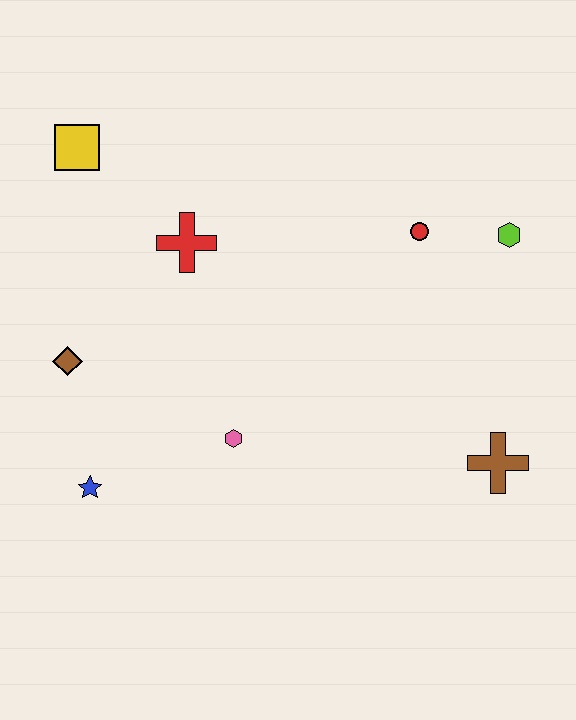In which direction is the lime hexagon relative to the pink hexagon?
The lime hexagon is to the right of the pink hexagon.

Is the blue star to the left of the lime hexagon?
Yes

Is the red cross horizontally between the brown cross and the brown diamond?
Yes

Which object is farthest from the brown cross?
The yellow square is farthest from the brown cross.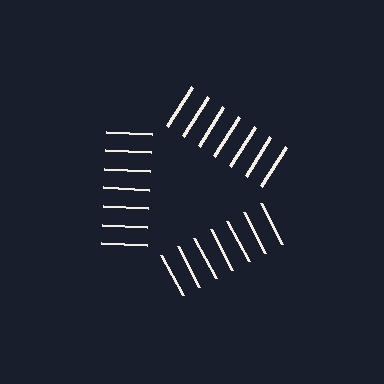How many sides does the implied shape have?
3 sides — the line-ends trace a triangle.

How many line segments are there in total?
21 — 7 along each of the 3 edges.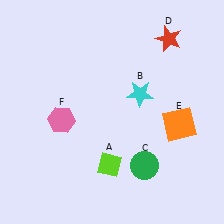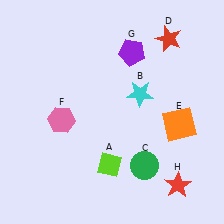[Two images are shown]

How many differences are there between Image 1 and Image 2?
There are 2 differences between the two images.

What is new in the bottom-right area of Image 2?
A red star (H) was added in the bottom-right area of Image 2.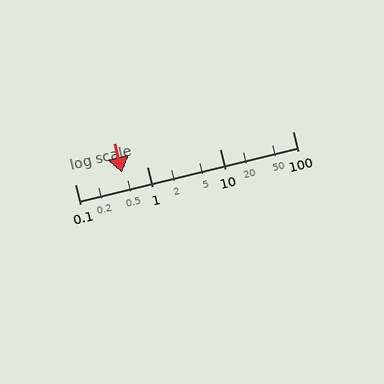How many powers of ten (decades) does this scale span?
The scale spans 3 decades, from 0.1 to 100.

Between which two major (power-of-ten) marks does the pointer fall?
The pointer is between 0.1 and 1.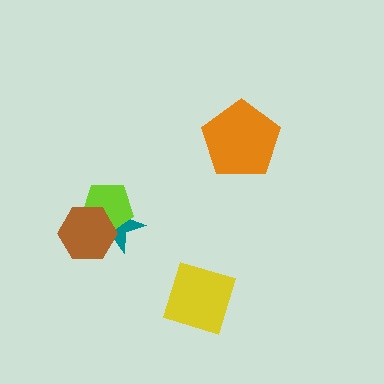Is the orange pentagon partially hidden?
No, no other shape covers it.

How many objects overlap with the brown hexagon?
2 objects overlap with the brown hexagon.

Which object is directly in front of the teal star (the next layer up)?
The lime pentagon is directly in front of the teal star.